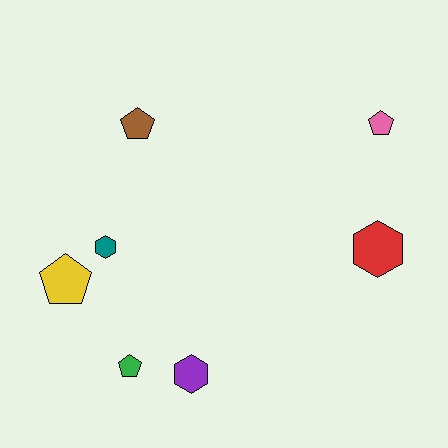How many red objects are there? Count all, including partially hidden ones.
There is 1 red object.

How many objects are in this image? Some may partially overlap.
There are 7 objects.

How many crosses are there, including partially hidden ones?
There are no crosses.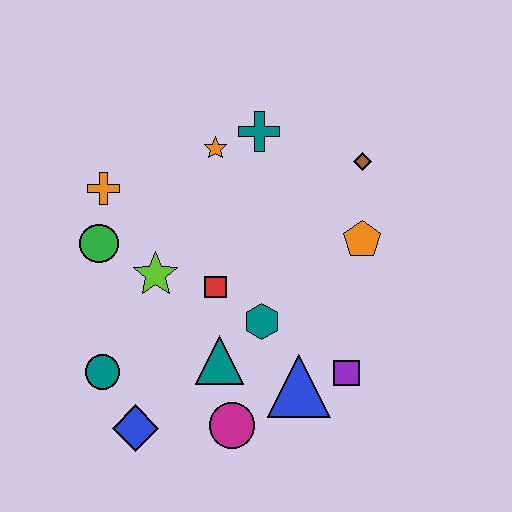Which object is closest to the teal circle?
The blue diamond is closest to the teal circle.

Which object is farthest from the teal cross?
The blue diamond is farthest from the teal cross.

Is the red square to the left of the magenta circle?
Yes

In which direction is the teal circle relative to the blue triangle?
The teal circle is to the left of the blue triangle.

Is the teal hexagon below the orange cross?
Yes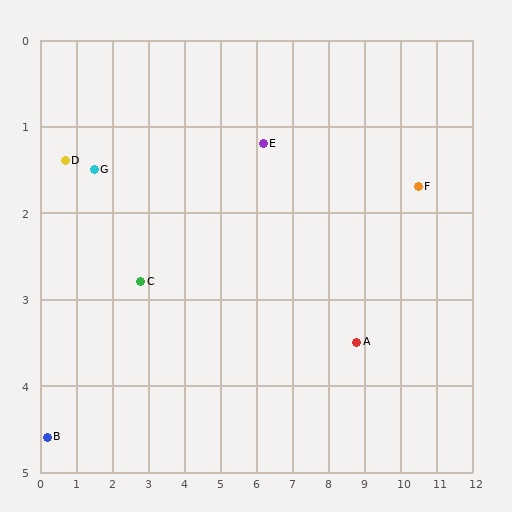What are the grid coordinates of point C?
Point C is at approximately (2.8, 2.8).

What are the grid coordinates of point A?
Point A is at approximately (8.8, 3.5).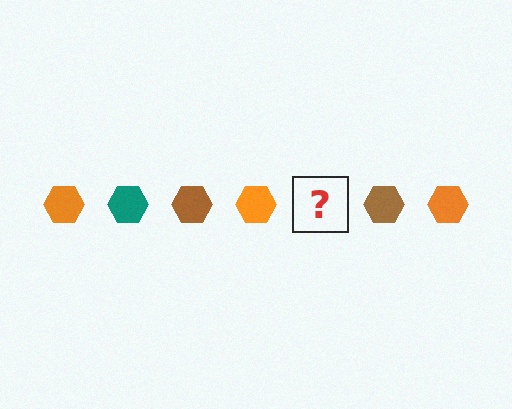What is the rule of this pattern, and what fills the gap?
The rule is that the pattern cycles through orange, teal, brown hexagons. The gap should be filled with a teal hexagon.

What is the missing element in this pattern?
The missing element is a teal hexagon.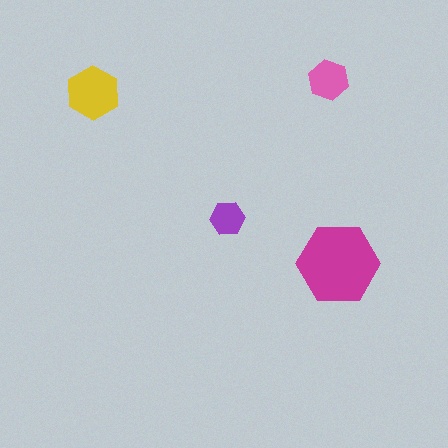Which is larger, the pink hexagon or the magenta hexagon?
The magenta one.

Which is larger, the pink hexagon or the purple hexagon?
The pink one.